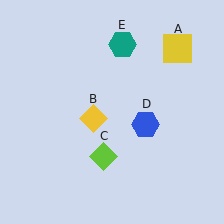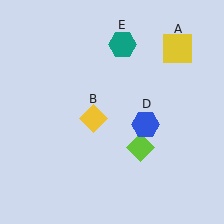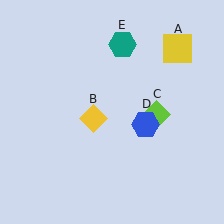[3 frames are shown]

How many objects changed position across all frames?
1 object changed position: lime diamond (object C).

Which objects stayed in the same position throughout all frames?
Yellow square (object A) and yellow diamond (object B) and blue hexagon (object D) and teal hexagon (object E) remained stationary.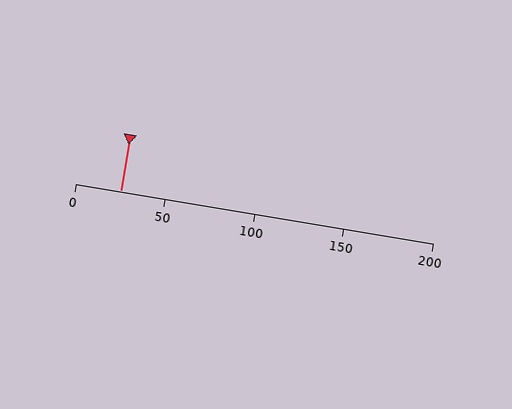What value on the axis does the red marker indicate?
The marker indicates approximately 25.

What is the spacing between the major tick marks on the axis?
The major ticks are spaced 50 apart.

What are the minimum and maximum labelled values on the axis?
The axis runs from 0 to 200.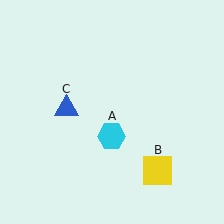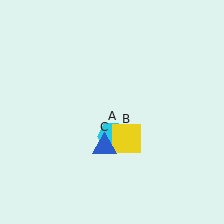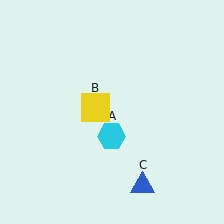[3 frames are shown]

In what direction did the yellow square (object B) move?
The yellow square (object B) moved up and to the left.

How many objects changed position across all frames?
2 objects changed position: yellow square (object B), blue triangle (object C).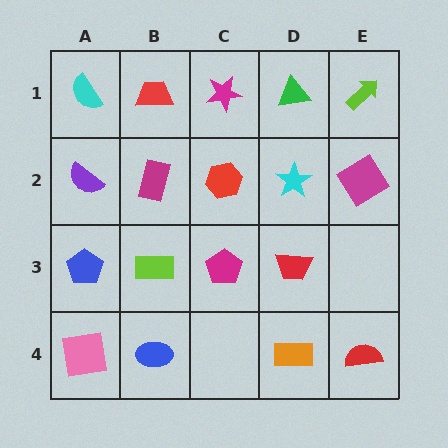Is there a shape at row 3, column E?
No, that cell is empty.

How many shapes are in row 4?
4 shapes.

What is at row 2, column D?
A cyan star.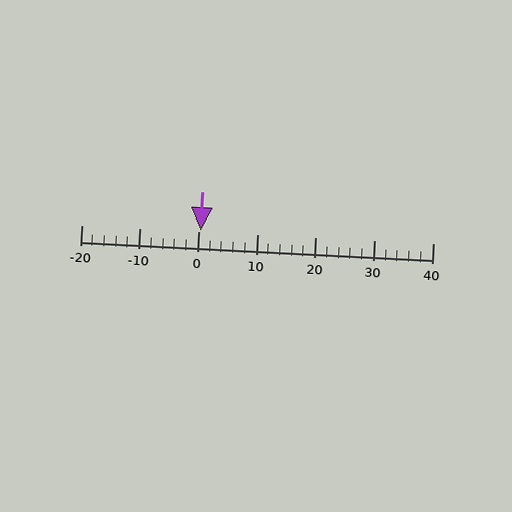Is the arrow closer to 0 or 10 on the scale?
The arrow is closer to 0.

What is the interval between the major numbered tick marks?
The major tick marks are spaced 10 units apart.